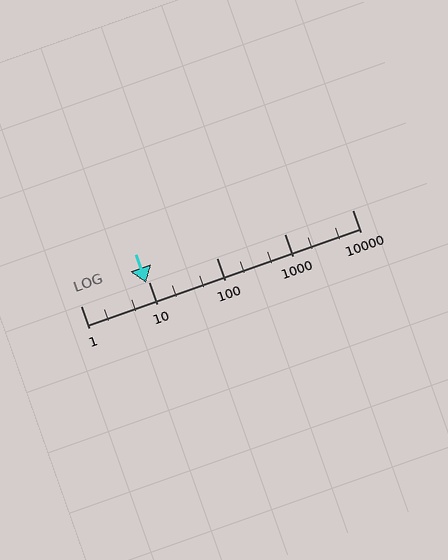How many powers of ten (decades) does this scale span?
The scale spans 4 decades, from 1 to 10000.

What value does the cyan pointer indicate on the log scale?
The pointer indicates approximately 9.3.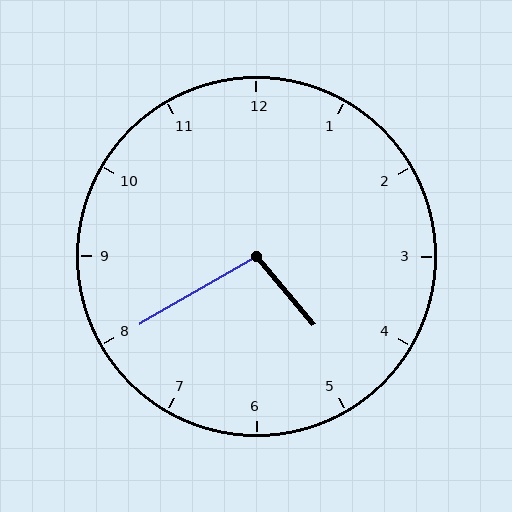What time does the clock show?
4:40.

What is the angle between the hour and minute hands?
Approximately 100 degrees.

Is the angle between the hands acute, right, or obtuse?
It is obtuse.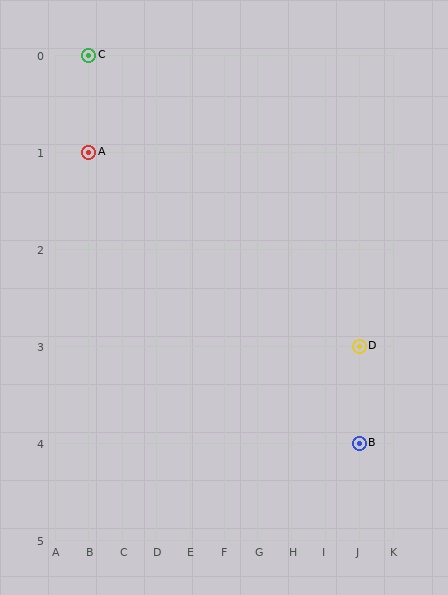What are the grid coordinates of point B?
Point B is at grid coordinates (J, 4).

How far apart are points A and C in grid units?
Points A and C are 1 row apart.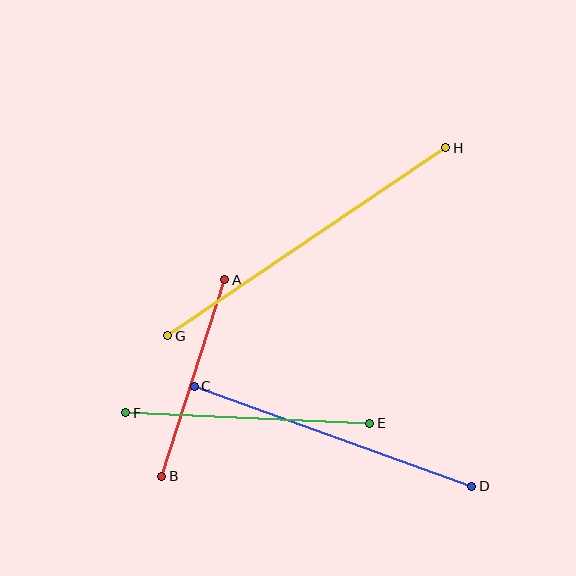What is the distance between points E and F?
The distance is approximately 244 pixels.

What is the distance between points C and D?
The distance is approximately 295 pixels.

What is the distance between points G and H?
The distance is approximately 335 pixels.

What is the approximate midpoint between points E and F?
The midpoint is at approximately (248, 418) pixels.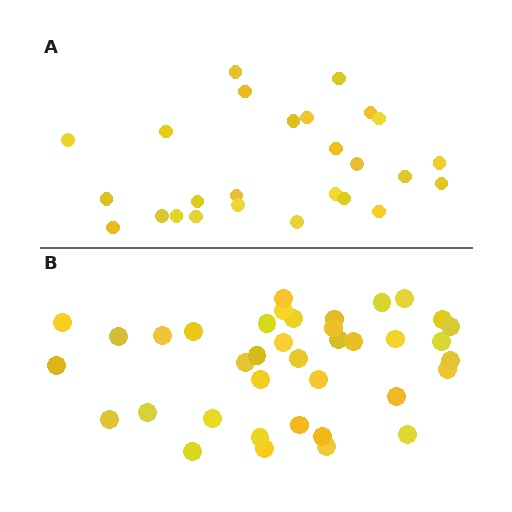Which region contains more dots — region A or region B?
Region B (the bottom region) has more dots.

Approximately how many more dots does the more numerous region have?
Region B has roughly 12 or so more dots than region A.